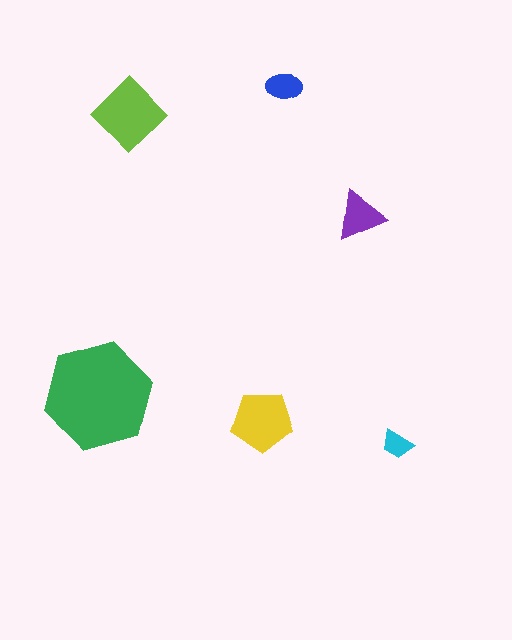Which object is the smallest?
The cyan trapezoid.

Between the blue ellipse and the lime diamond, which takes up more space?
The lime diamond.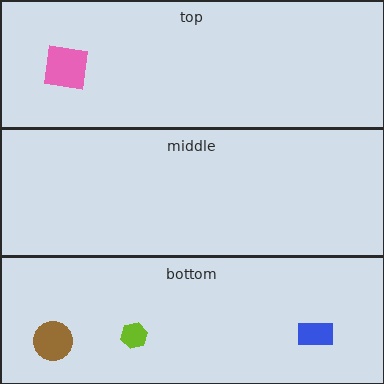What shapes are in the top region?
The pink square.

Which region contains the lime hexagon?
The bottom region.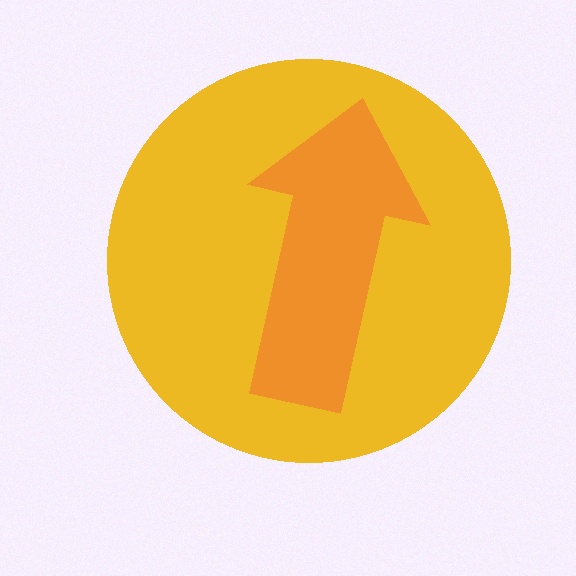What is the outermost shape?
The yellow circle.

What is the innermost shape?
The orange arrow.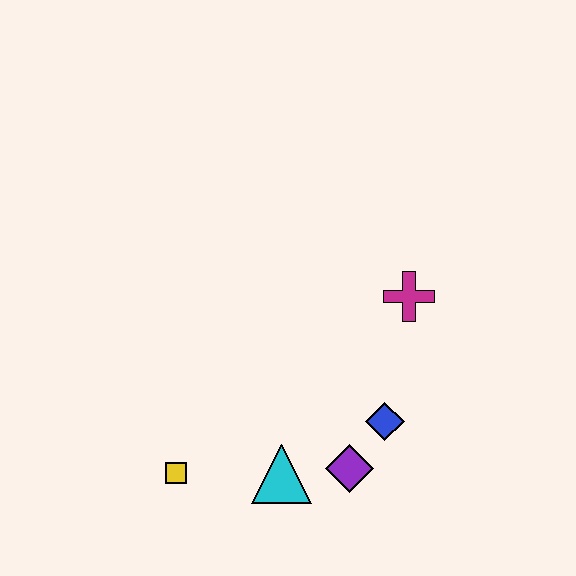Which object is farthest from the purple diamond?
The magenta cross is farthest from the purple diamond.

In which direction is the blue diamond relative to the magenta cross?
The blue diamond is below the magenta cross.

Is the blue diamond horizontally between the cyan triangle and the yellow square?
No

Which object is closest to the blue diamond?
The purple diamond is closest to the blue diamond.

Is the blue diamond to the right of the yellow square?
Yes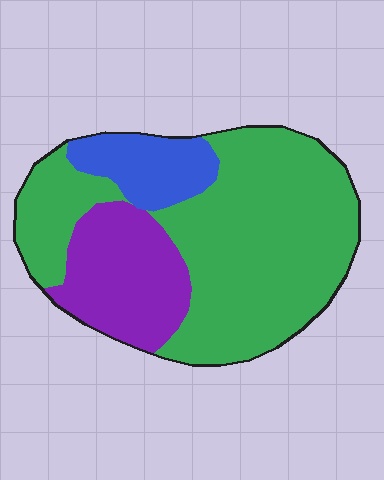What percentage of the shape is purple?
Purple takes up about one quarter (1/4) of the shape.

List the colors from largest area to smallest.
From largest to smallest: green, purple, blue.